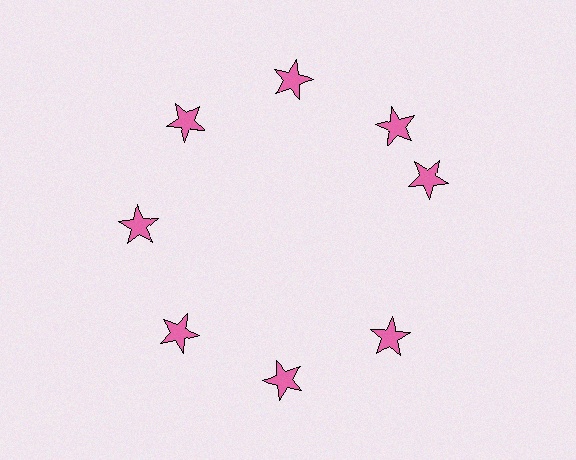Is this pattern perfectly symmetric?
No. The 8 pink stars are arranged in a ring, but one element near the 3 o'clock position is rotated out of alignment along the ring, breaking the 8-fold rotational symmetry.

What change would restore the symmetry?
The symmetry would be restored by rotating it back into even spacing with its neighbors so that all 8 stars sit at equal angles and equal distance from the center.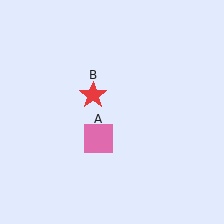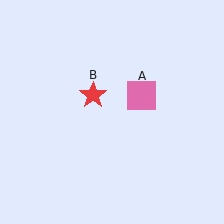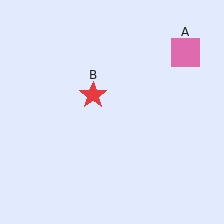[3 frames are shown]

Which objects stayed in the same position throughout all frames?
Red star (object B) remained stationary.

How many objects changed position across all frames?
1 object changed position: pink square (object A).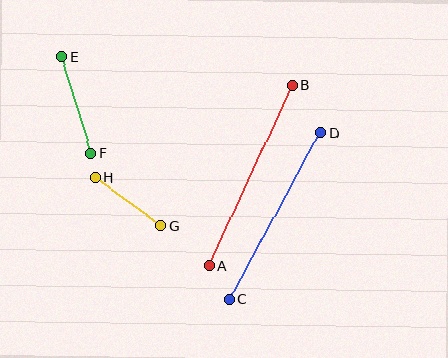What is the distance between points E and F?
The distance is approximately 101 pixels.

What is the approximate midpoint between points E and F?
The midpoint is at approximately (76, 105) pixels.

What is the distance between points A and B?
The distance is approximately 199 pixels.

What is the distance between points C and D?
The distance is approximately 189 pixels.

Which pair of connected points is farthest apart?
Points A and B are farthest apart.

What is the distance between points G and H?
The distance is approximately 82 pixels.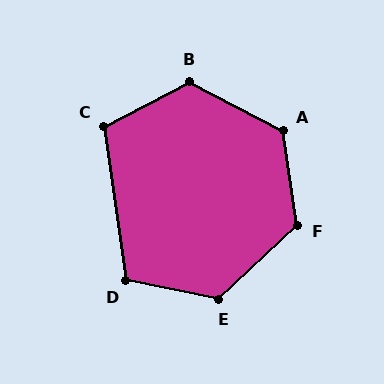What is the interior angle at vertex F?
Approximately 125 degrees (obtuse).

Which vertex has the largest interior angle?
A, at approximately 126 degrees.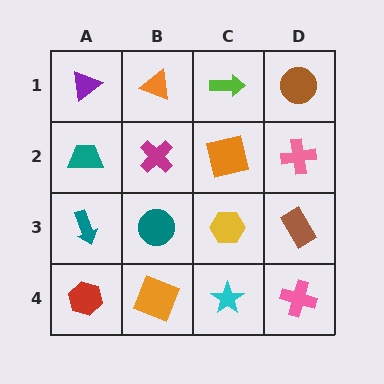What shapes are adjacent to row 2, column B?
An orange triangle (row 1, column B), a teal circle (row 3, column B), a teal trapezoid (row 2, column A), an orange square (row 2, column C).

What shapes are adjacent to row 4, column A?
A teal arrow (row 3, column A), an orange square (row 4, column B).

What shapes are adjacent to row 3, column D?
A pink cross (row 2, column D), a pink cross (row 4, column D), a yellow hexagon (row 3, column C).